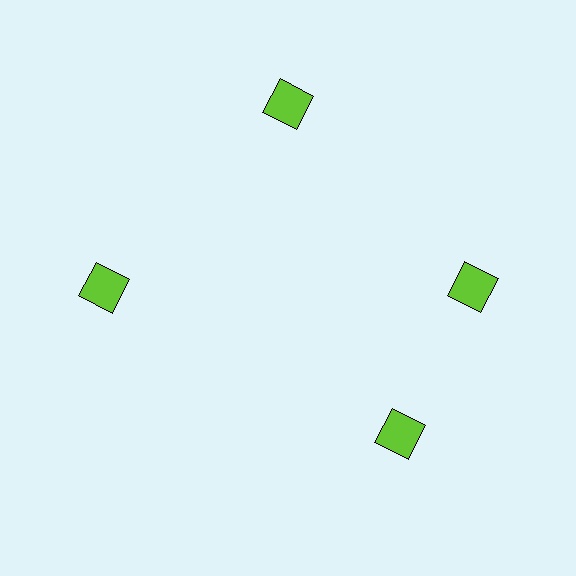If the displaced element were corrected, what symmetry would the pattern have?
It would have 4-fold rotational symmetry — the pattern would map onto itself every 90 degrees.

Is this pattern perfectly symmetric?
No. The 4 lime squares are arranged in a ring, but one element near the 6 o'clock position is rotated out of alignment along the ring, breaking the 4-fold rotational symmetry.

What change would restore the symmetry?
The symmetry would be restored by rotating it back into even spacing with its neighbors so that all 4 squares sit at equal angles and equal distance from the center.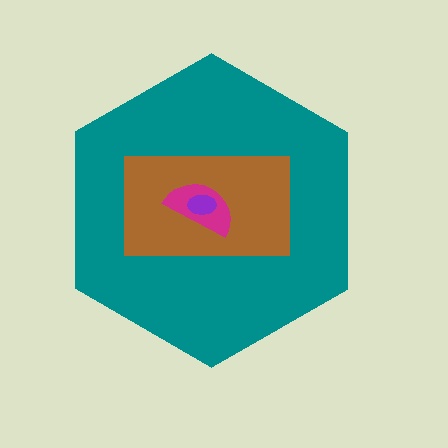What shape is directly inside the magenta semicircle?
The purple ellipse.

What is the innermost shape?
The purple ellipse.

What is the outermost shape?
The teal hexagon.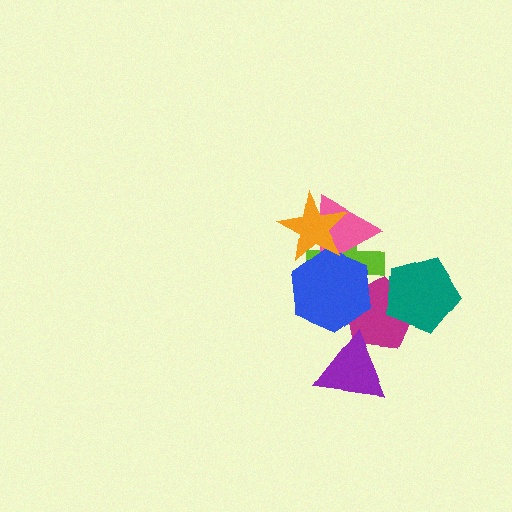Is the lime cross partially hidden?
Yes, it is partially covered by another shape.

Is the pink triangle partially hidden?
Yes, it is partially covered by another shape.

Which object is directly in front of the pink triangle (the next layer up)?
The blue hexagon is directly in front of the pink triangle.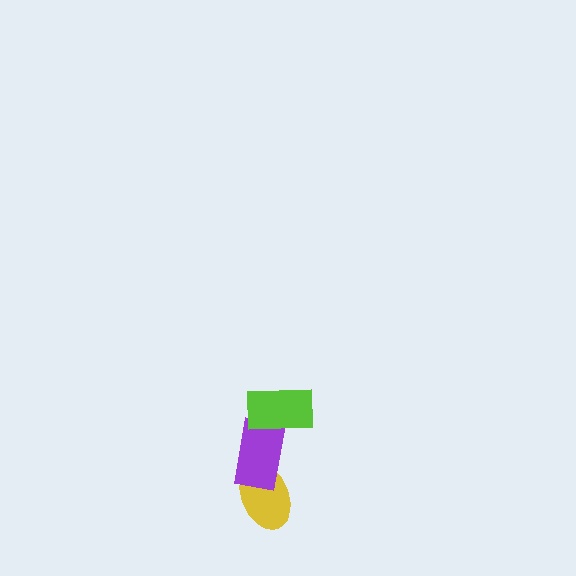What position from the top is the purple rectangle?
The purple rectangle is 2nd from the top.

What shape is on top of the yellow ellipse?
The purple rectangle is on top of the yellow ellipse.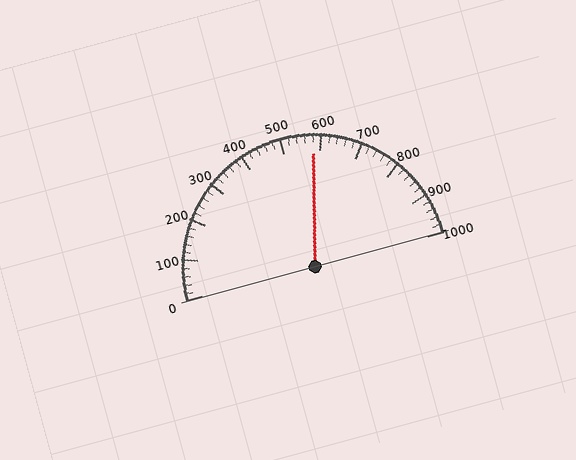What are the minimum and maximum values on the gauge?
The gauge ranges from 0 to 1000.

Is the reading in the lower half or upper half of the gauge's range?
The reading is in the upper half of the range (0 to 1000).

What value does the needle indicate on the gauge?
The needle indicates approximately 580.